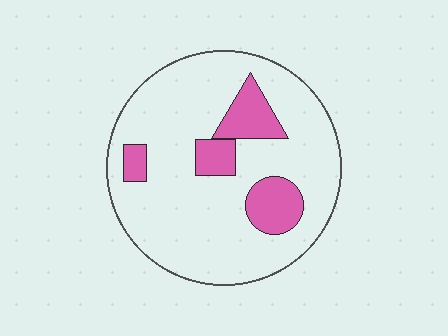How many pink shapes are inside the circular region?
4.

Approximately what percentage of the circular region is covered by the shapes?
Approximately 20%.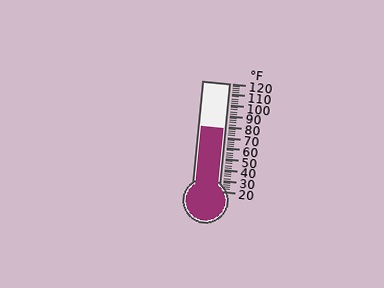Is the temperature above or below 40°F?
The temperature is above 40°F.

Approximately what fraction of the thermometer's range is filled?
The thermometer is filled to approximately 60% of its range.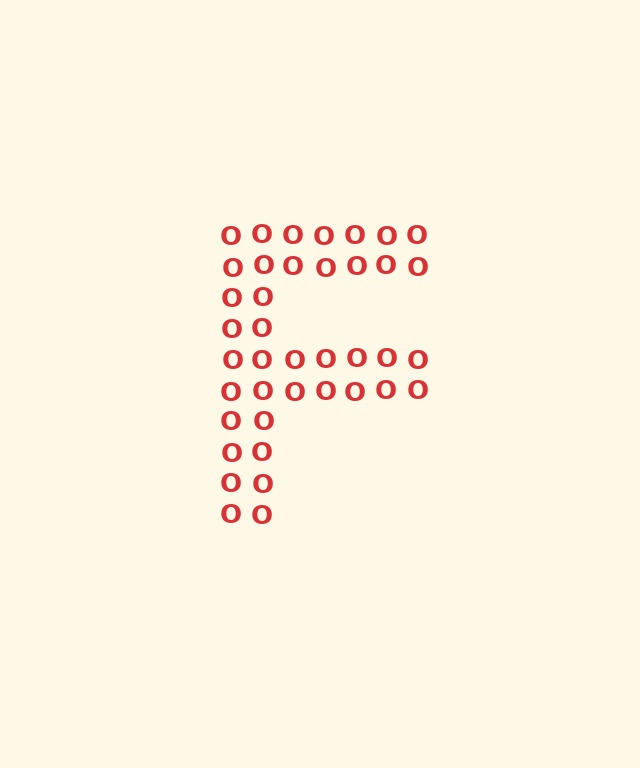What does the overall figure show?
The overall figure shows the letter F.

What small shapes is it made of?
It is made of small letter O's.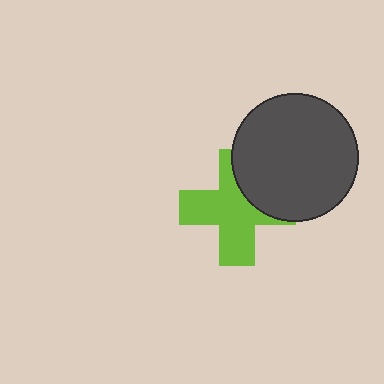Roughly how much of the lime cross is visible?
Most of it is visible (roughly 69%).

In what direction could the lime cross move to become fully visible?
The lime cross could move toward the lower-left. That would shift it out from behind the dark gray circle entirely.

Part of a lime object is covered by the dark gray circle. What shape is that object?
It is a cross.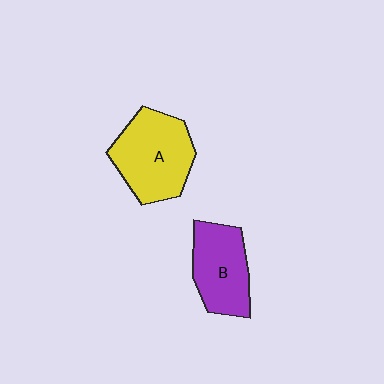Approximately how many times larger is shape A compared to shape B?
Approximately 1.3 times.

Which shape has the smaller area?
Shape B (purple).